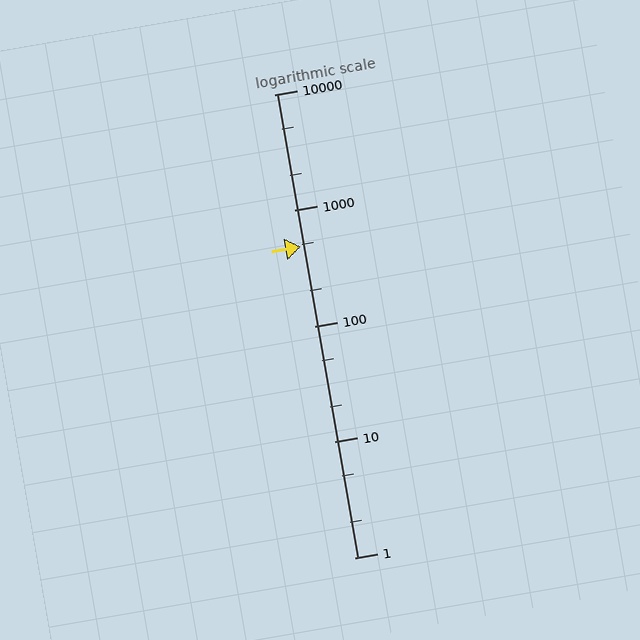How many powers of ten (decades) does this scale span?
The scale spans 4 decades, from 1 to 10000.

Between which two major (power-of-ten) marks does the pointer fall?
The pointer is between 100 and 1000.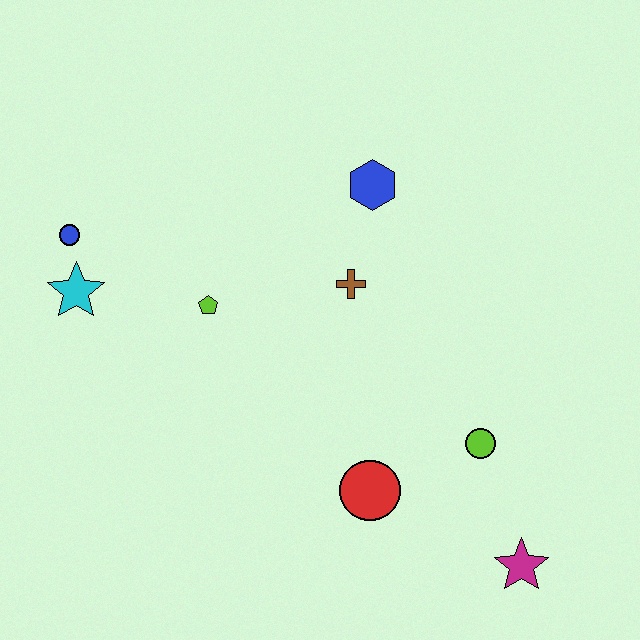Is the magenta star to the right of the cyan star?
Yes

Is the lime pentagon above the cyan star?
No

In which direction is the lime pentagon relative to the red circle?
The lime pentagon is above the red circle.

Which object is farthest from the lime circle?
The blue circle is farthest from the lime circle.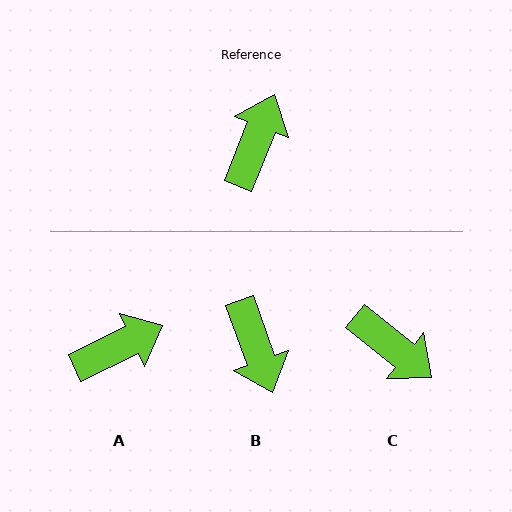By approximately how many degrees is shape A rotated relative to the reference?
Approximately 43 degrees clockwise.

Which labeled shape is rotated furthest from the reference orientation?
B, about 139 degrees away.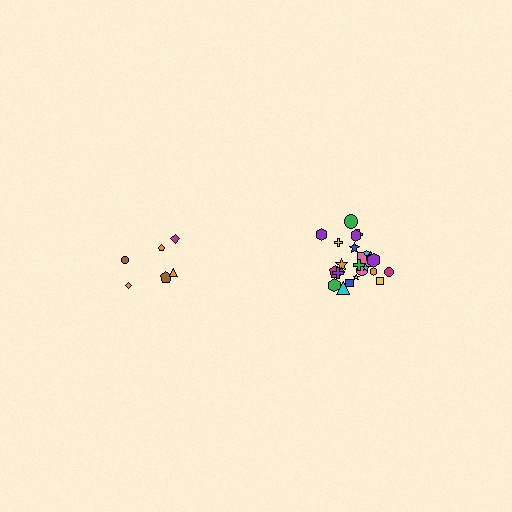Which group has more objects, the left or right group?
The right group.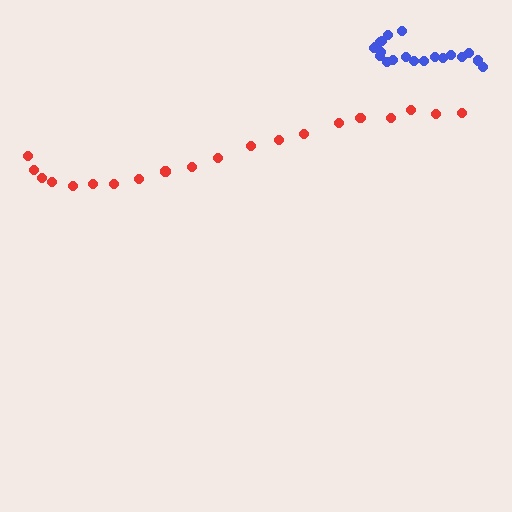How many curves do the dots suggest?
There are 2 distinct paths.